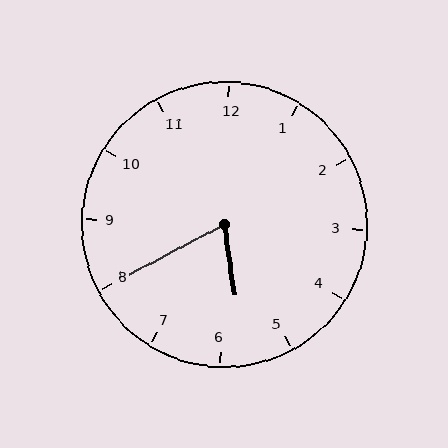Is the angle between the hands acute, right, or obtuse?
It is acute.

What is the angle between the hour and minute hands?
Approximately 70 degrees.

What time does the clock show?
5:40.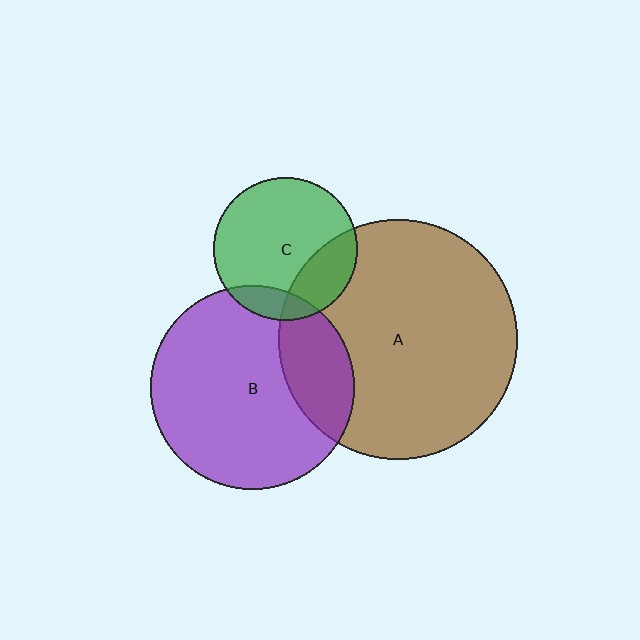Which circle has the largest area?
Circle A (brown).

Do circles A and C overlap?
Yes.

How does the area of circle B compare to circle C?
Approximately 2.0 times.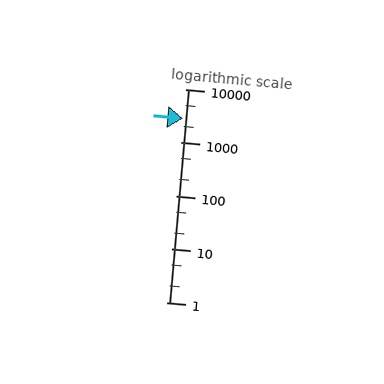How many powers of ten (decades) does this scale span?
The scale spans 4 decades, from 1 to 10000.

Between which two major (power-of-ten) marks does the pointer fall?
The pointer is between 1000 and 10000.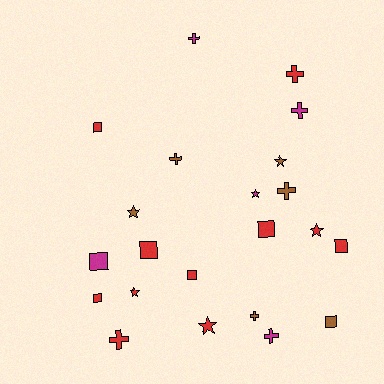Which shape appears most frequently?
Cross, with 8 objects.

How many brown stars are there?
There are 2 brown stars.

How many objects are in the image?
There are 22 objects.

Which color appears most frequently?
Red, with 11 objects.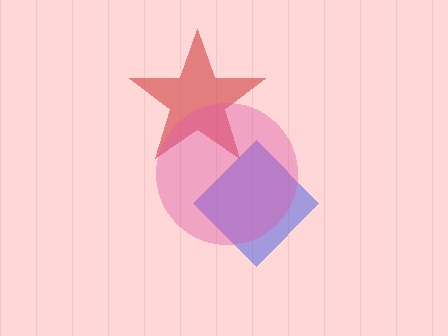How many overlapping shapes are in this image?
There are 3 overlapping shapes in the image.